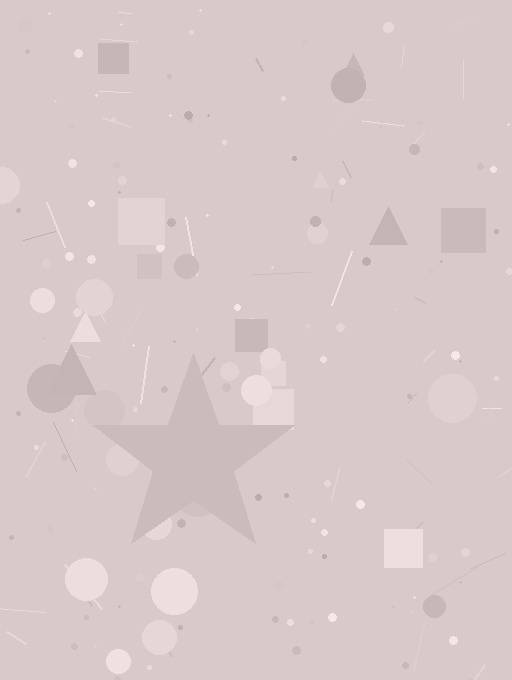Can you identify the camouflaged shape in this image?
The camouflaged shape is a star.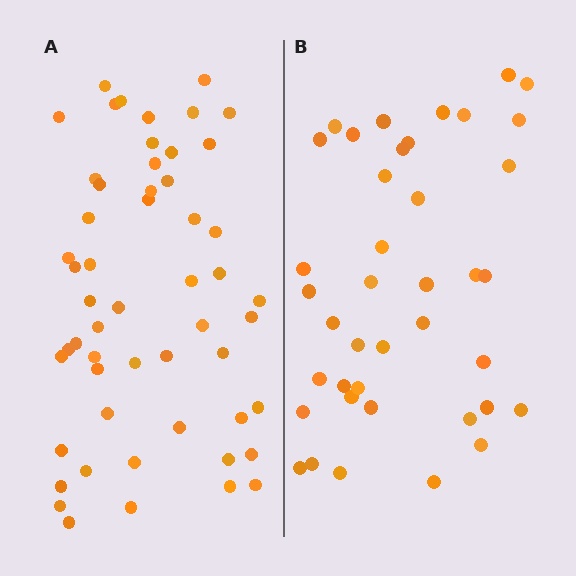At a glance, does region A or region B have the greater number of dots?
Region A (the left region) has more dots.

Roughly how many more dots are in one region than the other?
Region A has approximately 15 more dots than region B.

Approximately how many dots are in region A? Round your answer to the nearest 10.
About 50 dots. (The exact count is 54, which rounds to 50.)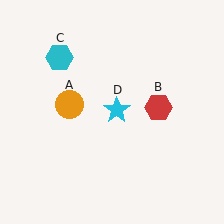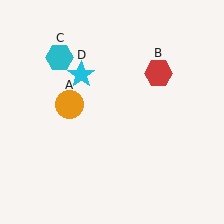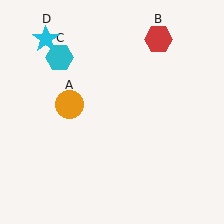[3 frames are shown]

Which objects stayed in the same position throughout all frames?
Orange circle (object A) and cyan hexagon (object C) remained stationary.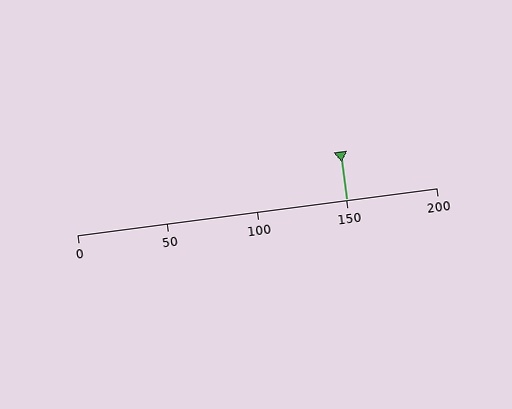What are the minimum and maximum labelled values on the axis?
The axis runs from 0 to 200.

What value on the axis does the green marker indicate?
The marker indicates approximately 150.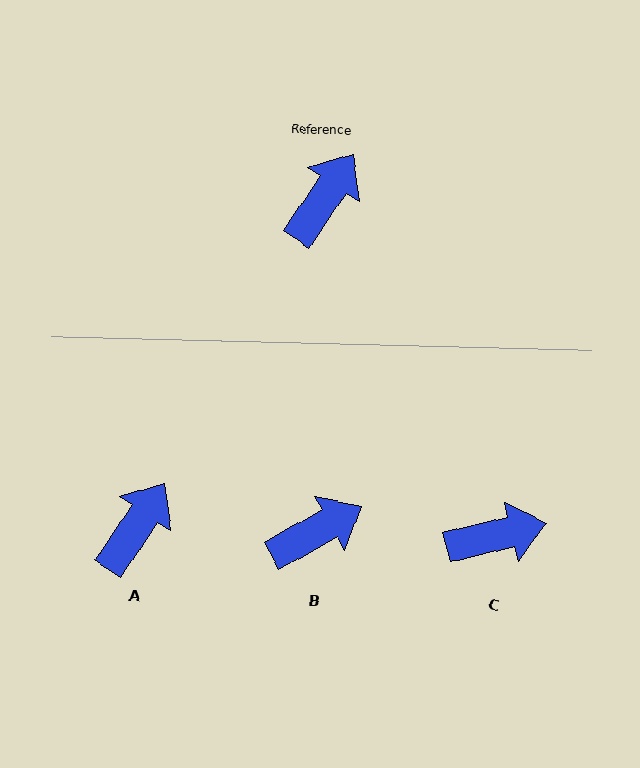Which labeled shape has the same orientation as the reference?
A.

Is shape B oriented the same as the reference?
No, it is off by about 27 degrees.